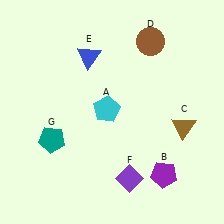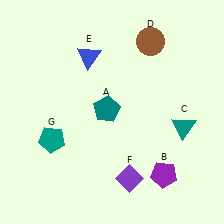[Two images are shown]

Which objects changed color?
A changed from cyan to teal. C changed from brown to teal.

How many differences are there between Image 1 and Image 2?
There are 2 differences between the two images.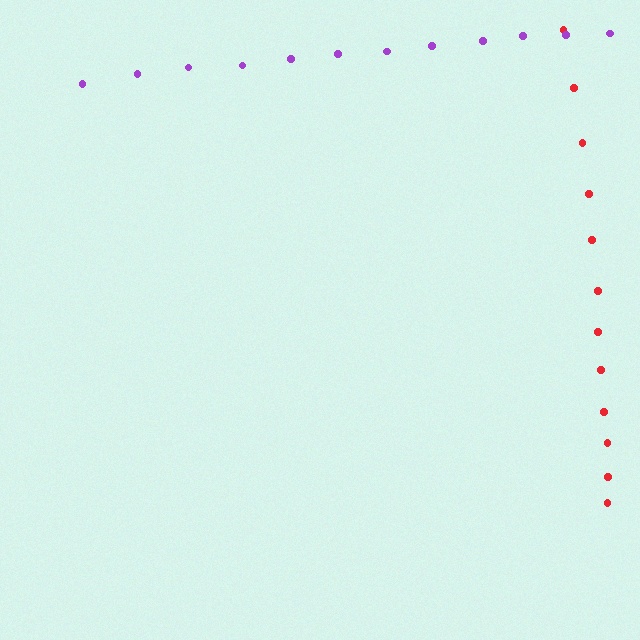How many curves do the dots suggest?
There are 2 distinct paths.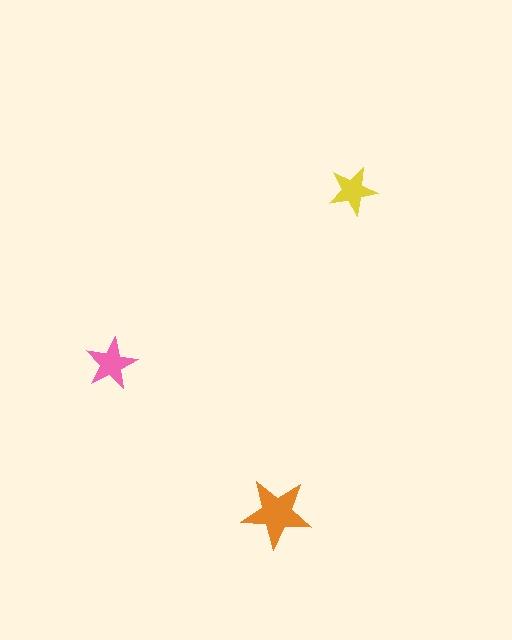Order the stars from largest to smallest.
the orange one, the pink one, the yellow one.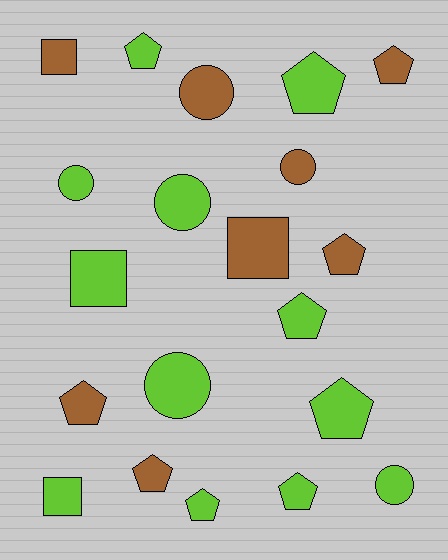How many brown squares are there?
There are 2 brown squares.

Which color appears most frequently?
Lime, with 12 objects.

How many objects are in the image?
There are 20 objects.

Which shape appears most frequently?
Pentagon, with 10 objects.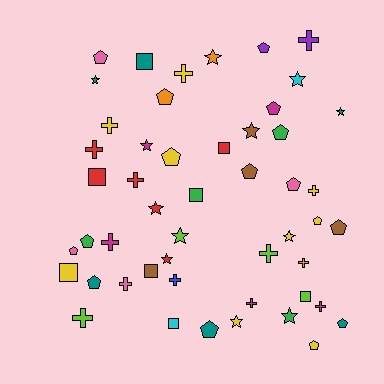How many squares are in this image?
There are 8 squares.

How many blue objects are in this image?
There is 1 blue object.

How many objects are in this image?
There are 50 objects.